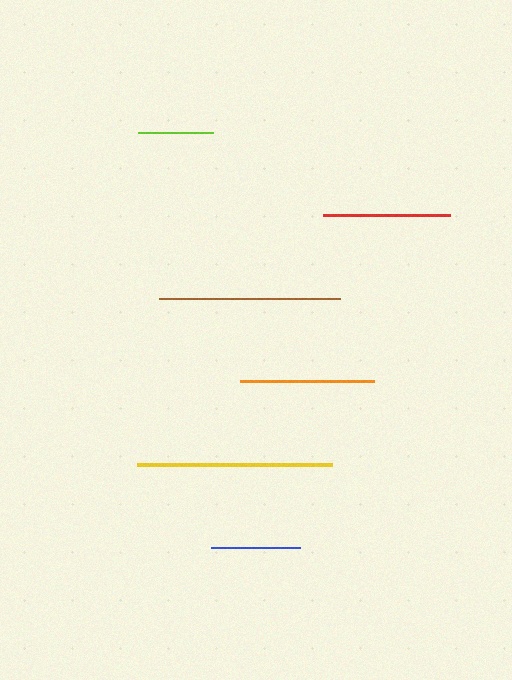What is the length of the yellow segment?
The yellow segment is approximately 195 pixels long.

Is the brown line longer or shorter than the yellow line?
The yellow line is longer than the brown line.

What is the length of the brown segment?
The brown segment is approximately 181 pixels long.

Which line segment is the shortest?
The lime line is the shortest at approximately 75 pixels.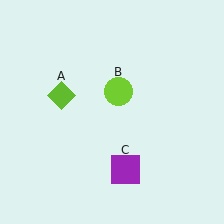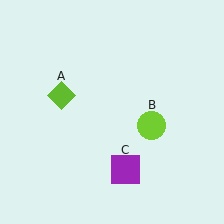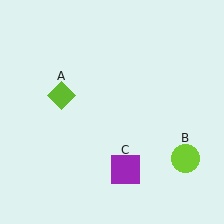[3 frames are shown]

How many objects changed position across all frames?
1 object changed position: lime circle (object B).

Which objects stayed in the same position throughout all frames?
Lime diamond (object A) and purple square (object C) remained stationary.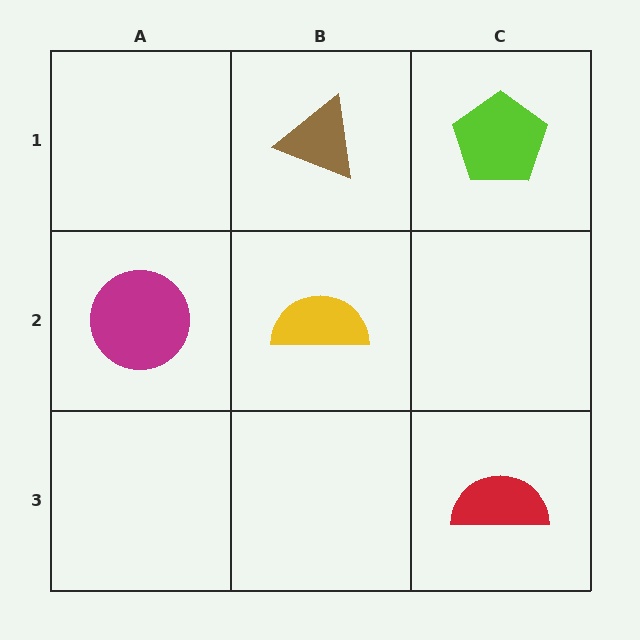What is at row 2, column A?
A magenta circle.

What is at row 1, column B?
A brown triangle.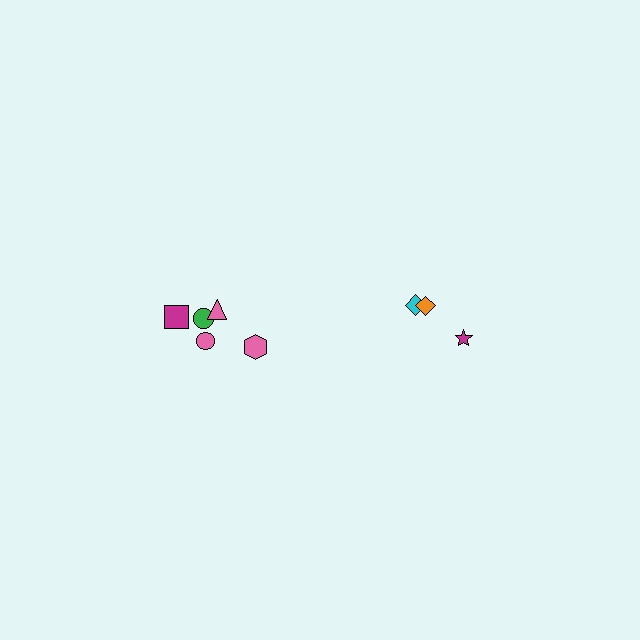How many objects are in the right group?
There are 3 objects.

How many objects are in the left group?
There are 5 objects.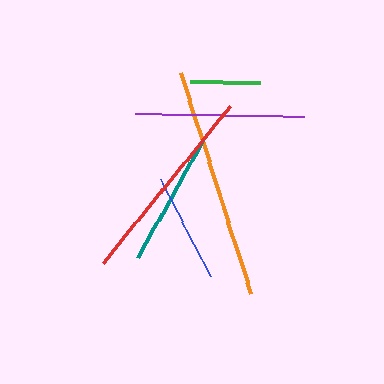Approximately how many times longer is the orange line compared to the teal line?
The orange line is approximately 1.7 times the length of the teal line.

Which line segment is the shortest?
The green line is the shortest at approximately 70 pixels.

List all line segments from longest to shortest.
From longest to shortest: orange, red, purple, teal, blue, green.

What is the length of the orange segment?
The orange segment is approximately 232 pixels long.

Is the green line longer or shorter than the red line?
The red line is longer than the green line.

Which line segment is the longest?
The orange line is the longest at approximately 232 pixels.